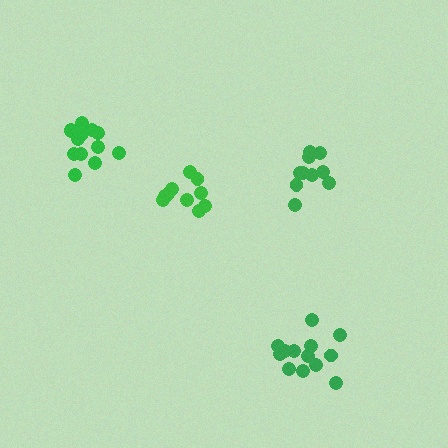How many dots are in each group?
Group 1: 11 dots, Group 2: 13 dots, Group 3: 13 dots, Group 4: 10 dots (47 total).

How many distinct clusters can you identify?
There are 4 distinct clusters.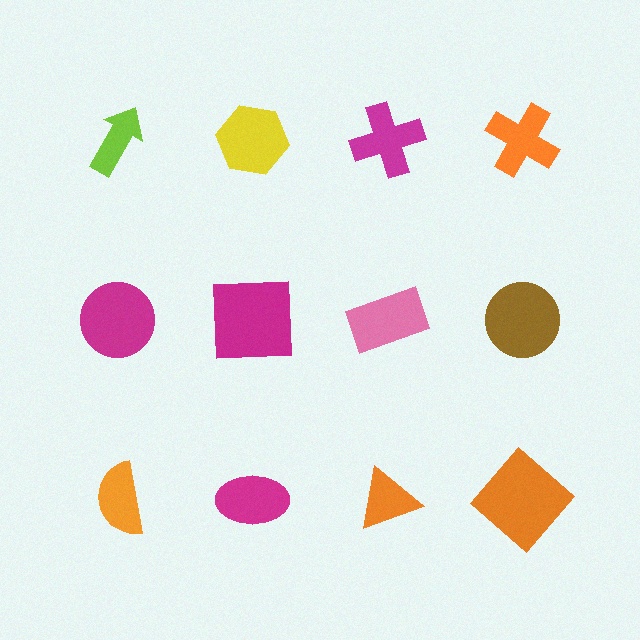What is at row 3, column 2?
A magenta ellipse.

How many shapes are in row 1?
4 shapes.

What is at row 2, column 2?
A magenta square.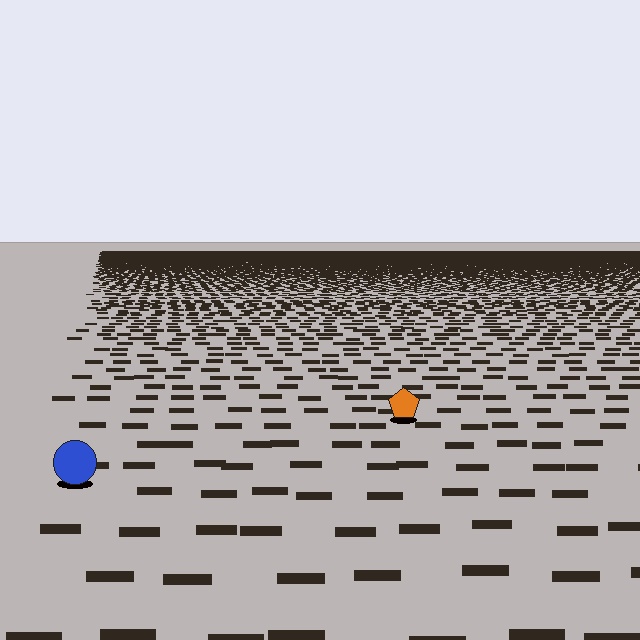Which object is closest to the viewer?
The blue circle is closest. The texture marks near it are larger and more spread out.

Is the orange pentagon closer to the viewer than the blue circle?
No. The blue circle is closer — you can tell from the texture gradient: the ground texture is coarser near it.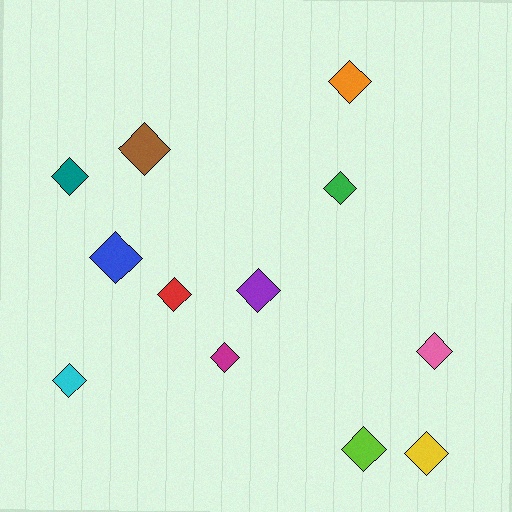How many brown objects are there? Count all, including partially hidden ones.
There is 1 brown object.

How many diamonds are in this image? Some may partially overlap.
There are 12 diamonds.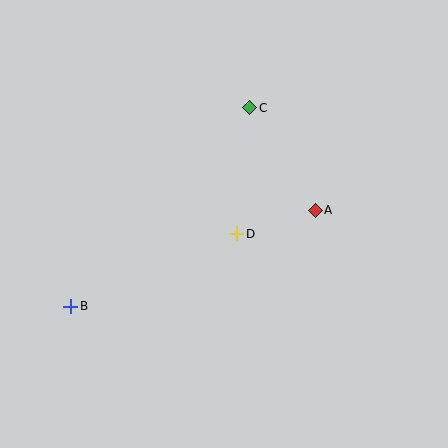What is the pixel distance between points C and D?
The distance between C and D is 127 pixels.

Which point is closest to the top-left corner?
Point C is closest to the top-left corner.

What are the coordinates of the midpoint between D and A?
The midpoint between D and A is at (276, 222).